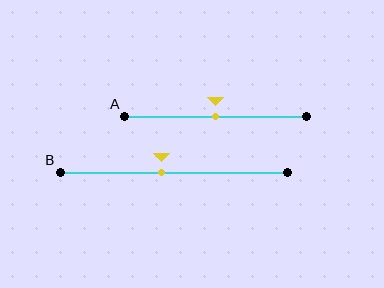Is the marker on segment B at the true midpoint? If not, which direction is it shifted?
No, the marker on segment B is shifted to the left by about 5% of the segment length.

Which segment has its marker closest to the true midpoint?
Segment A has its marker closest to the true midpoint.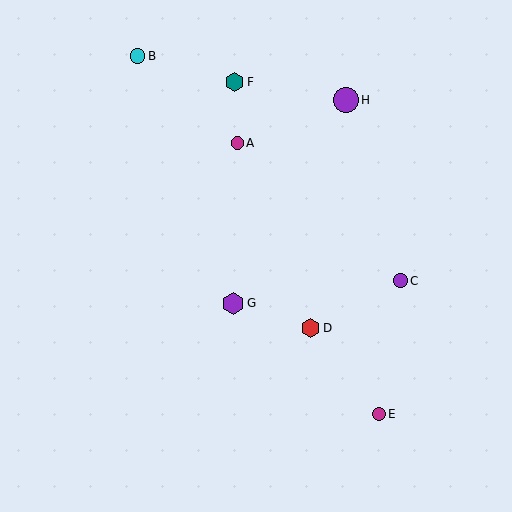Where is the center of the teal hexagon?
The center of the teal hexagon is at (235, 82).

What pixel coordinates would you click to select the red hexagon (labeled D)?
Click at (310, 328) to select the red hexagon D.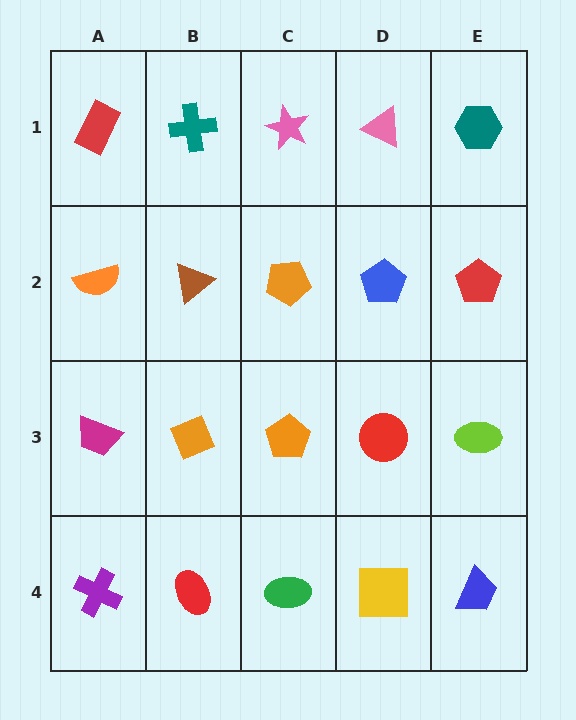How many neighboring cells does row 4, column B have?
3.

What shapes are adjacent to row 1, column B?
A brown triangle (row 2, column B), a red rectangle (row 1, column A), a pink star (row 1, column C).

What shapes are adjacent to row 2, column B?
A teal cross (row 1, column B), an orange diamond (row 3, column B), an orange semicircle (row 2, column A), an orange pentagon (row 2, column C).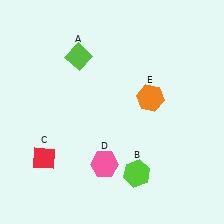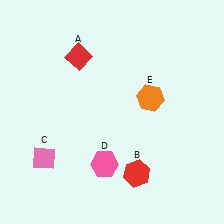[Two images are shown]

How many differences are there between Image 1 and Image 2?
There are 3 differences between the two images.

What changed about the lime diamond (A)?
In Image 1, A is lime. In Image 2, it changed to red.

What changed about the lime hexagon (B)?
In Image 1, B is lime. In Image 2, it changed to red.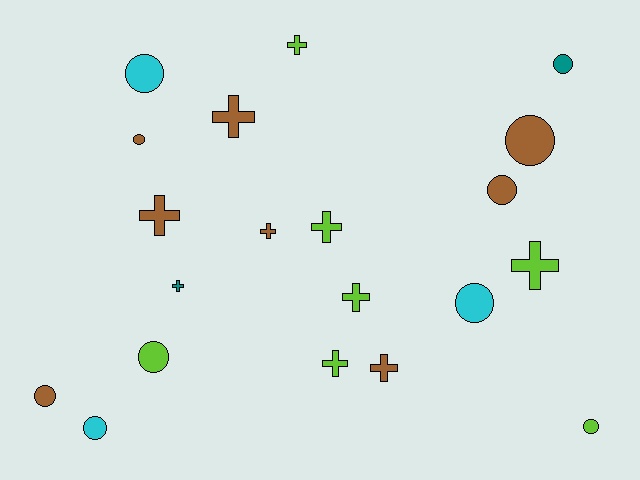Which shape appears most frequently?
Circle, with 10 objects.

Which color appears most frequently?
Brown, with 8 objects.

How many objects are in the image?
There are 20 objects.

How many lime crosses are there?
There are 5 lime crosses.